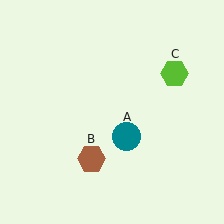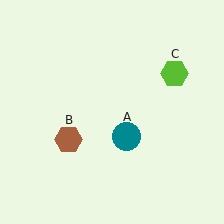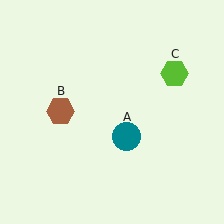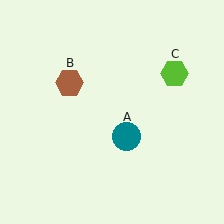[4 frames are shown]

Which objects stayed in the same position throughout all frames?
Teal circle (object A) and lime hexagon (object C) remained stationary.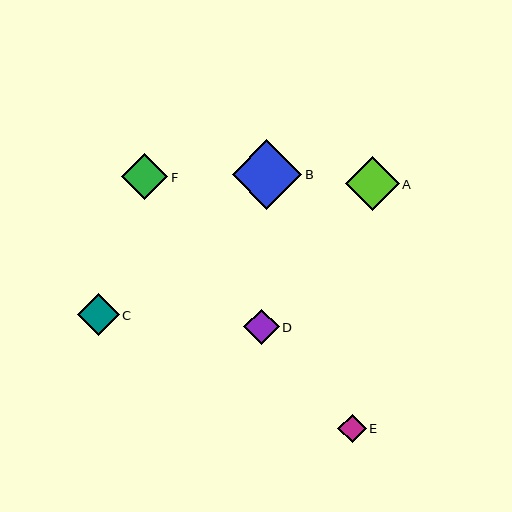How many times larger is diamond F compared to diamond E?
Diamond F is approximately 1.6 times the size of diamond E.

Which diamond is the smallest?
Diamond E is the smallest with a size of approximately 28 pixels.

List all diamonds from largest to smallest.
From largest to smallest: B, A, F, C, D, E.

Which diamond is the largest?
Diamond B is the largest with a size of approximately 70 pixels.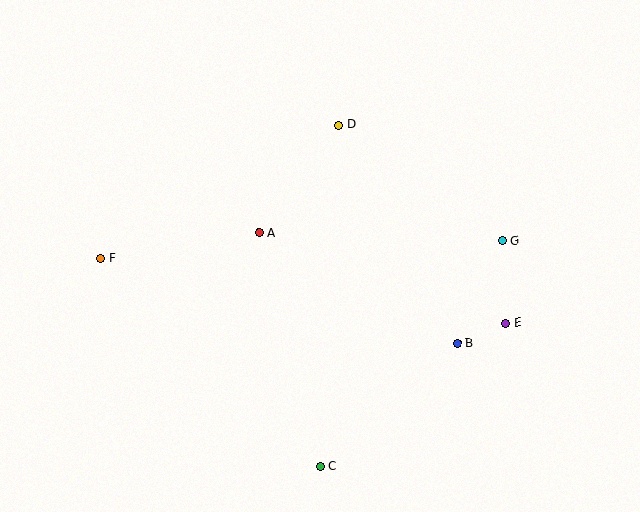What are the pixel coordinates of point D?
Point D is at (338, 125).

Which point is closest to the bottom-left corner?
Point F is closest to the bottom-left corner.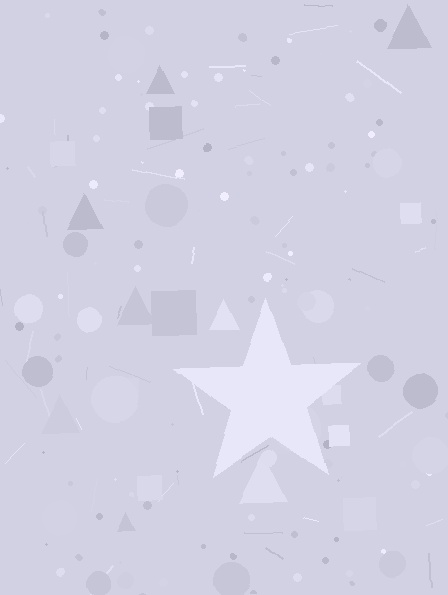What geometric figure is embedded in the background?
A star is embedded in the background.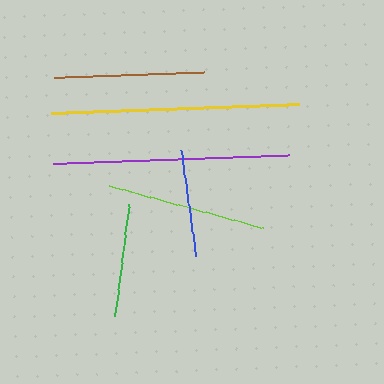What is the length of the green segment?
The green segment is approximately 112 pixels long.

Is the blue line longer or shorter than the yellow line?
The yellow line is longer than the blue line.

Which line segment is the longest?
The yellow line is the longest at approximately 248 pixels.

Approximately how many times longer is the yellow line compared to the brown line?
The yellow line is approximately 1.7 times the length of the brown line.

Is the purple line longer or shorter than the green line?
The purple line is longer than the green line.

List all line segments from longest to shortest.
From longest to shortest: yellow, purple, lime, brown, green, blue.